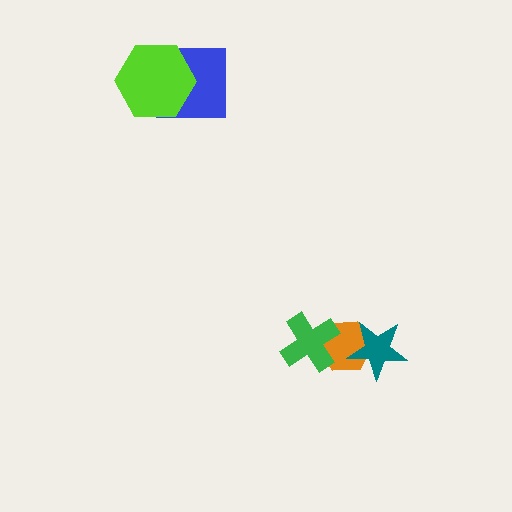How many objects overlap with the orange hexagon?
2 objects overlap with the orange hexagon.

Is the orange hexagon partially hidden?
Yes, it is partially covered by another shape.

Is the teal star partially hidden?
No, no other shape covers it.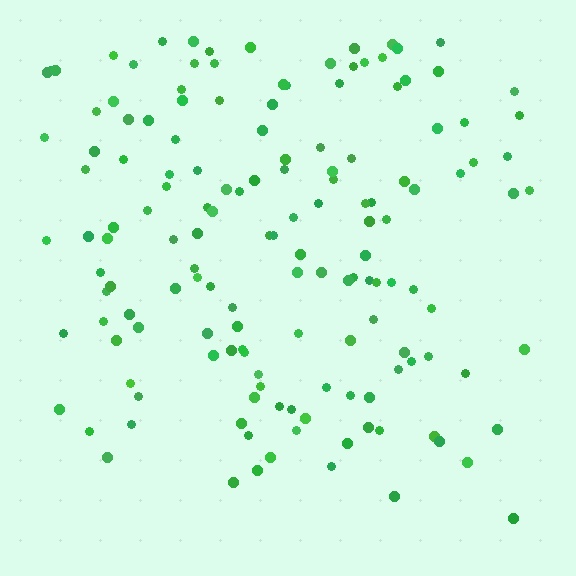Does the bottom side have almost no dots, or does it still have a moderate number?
Still a moderate number, just noticeably fewer than the top.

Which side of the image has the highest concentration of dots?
The top.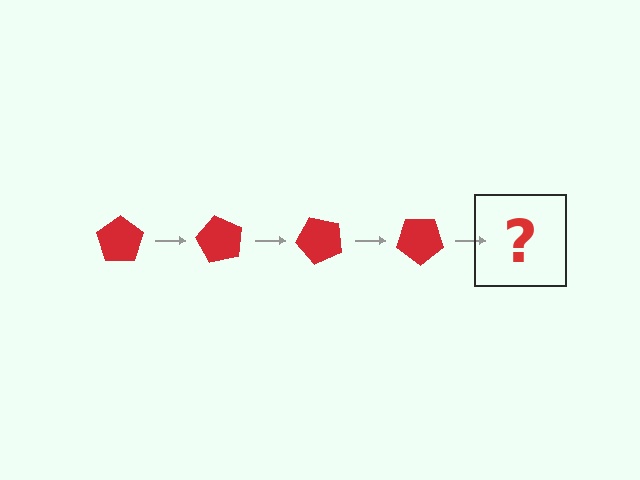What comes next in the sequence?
The next element should be a red pentagon rotated 240 degrees.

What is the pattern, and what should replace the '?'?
The pattern is that the pentagon rotates 60 degrees each step. The '?' should be a red pentagon rotated 240 degrees.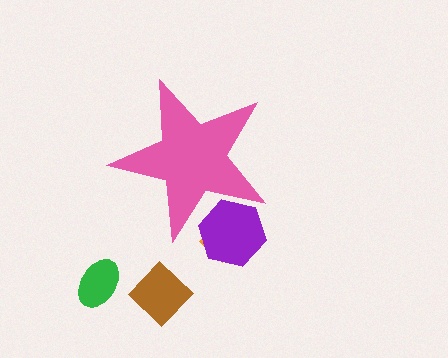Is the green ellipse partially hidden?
No, the green ellipse is fully visible.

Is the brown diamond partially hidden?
No, the brown diamond is fully visible.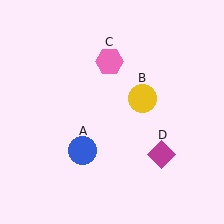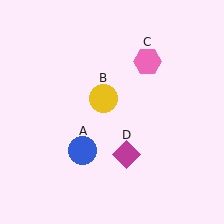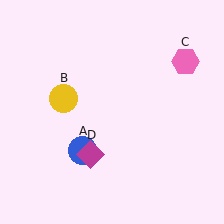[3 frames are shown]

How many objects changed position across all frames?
3 objects changed position: yellow circle (object B), pink hexagon (object C), magenta diamond (object D).